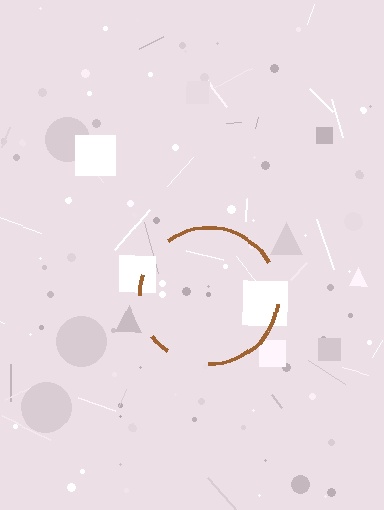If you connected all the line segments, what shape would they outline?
They would outline a circle.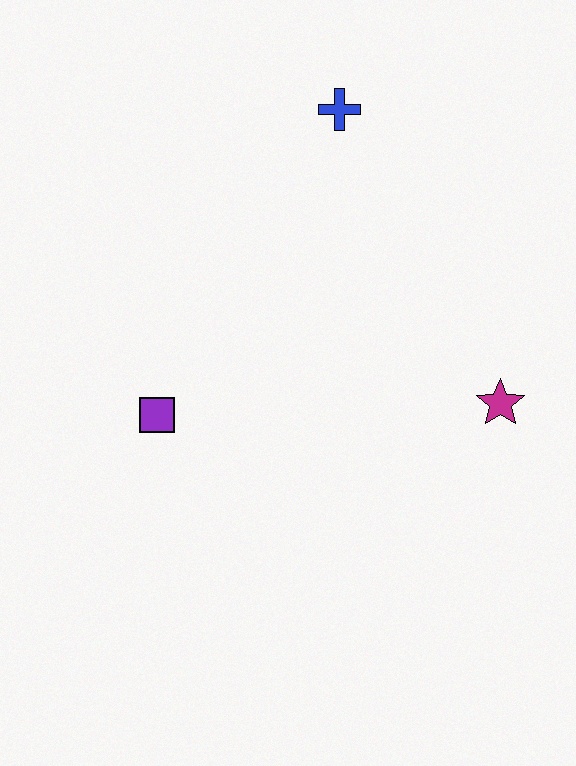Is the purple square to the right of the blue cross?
No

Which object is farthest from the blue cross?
The purple square is farthest from the blue cross.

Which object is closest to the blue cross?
The magenta star is closest to the blue cross.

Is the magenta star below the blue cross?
Yes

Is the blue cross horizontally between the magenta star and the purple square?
Yes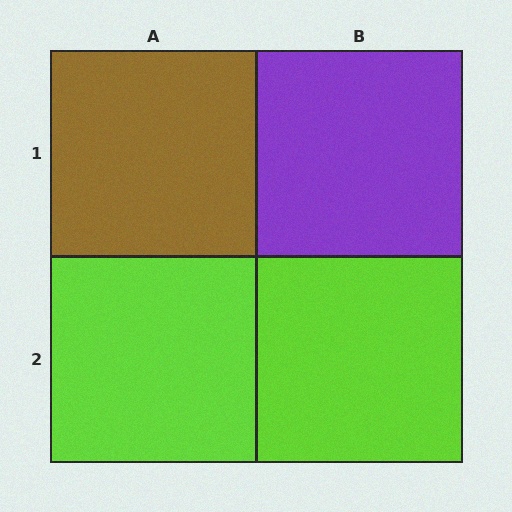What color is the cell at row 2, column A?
Lime.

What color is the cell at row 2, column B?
Lime.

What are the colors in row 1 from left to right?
Brown, purple.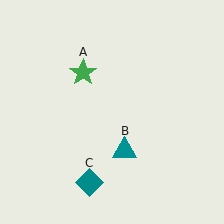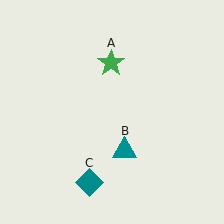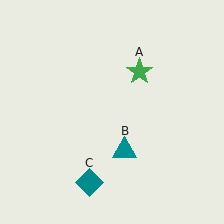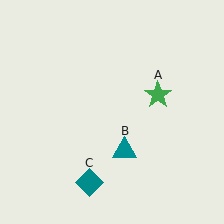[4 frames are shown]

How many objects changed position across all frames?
1 object changed position: green star (object A).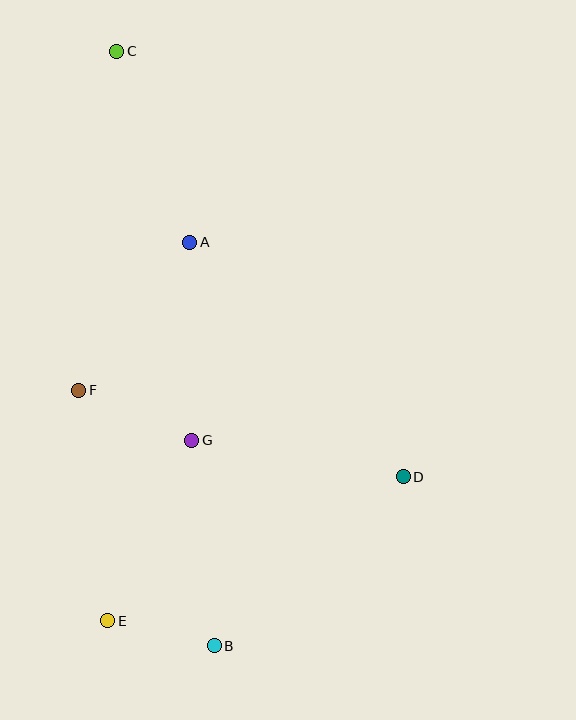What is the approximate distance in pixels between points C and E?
The distance between C and E is approximately 570 pixels.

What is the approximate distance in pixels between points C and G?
The distance between C and G is approximately 396 pixels.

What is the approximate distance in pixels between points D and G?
The distance between D and G is approximately 215 pixels.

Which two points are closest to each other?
Points B and E are closest to each other.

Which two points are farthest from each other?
Points B and C are farthest from each other.